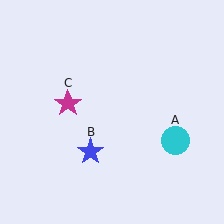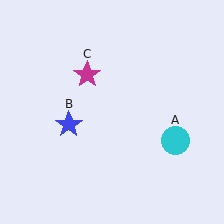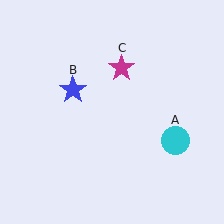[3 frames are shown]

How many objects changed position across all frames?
2 objects changed position: blue star (object B), magenta star (object C).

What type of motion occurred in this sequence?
The blue star (object B), magenta star (object C) rotated clockwise around the center of the scene.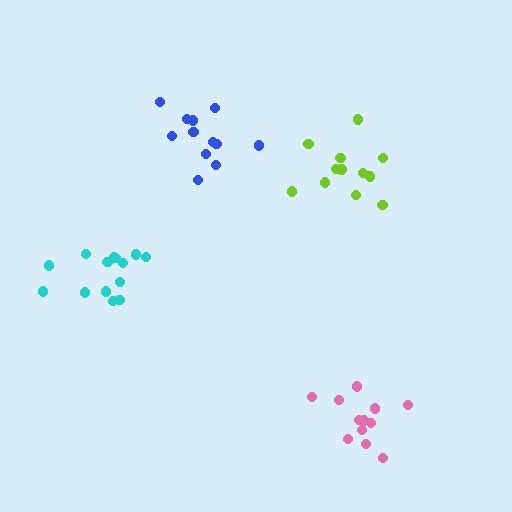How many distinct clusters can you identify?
There are 4 distinct clusters.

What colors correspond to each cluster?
The clusters are colored: blue, lime, cyan, pink.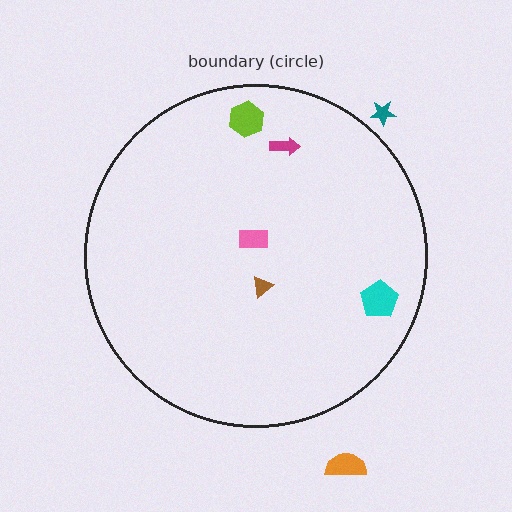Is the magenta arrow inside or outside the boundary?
Inside.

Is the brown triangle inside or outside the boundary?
Inside.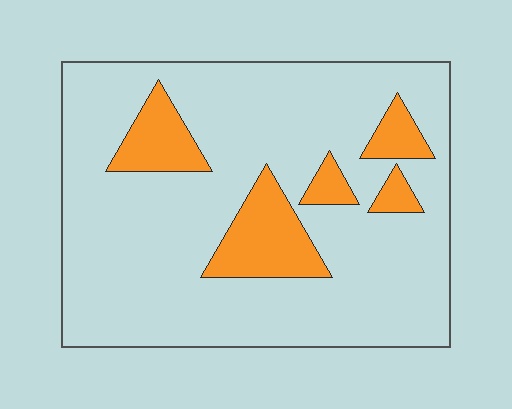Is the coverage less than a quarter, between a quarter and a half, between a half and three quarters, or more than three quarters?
Less than a quarter.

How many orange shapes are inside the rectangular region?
5.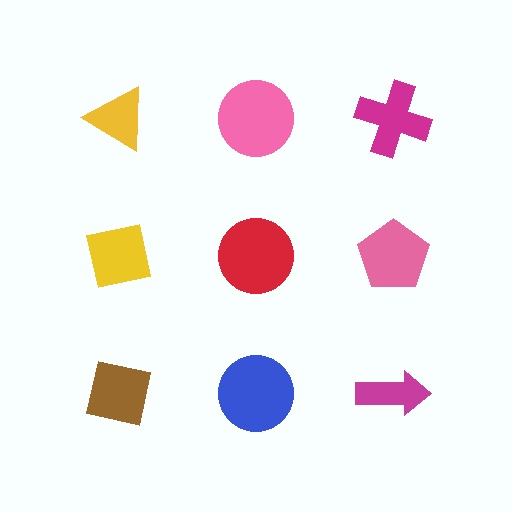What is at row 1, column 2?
A pink circle.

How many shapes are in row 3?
3 shapes.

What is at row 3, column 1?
A brown square.